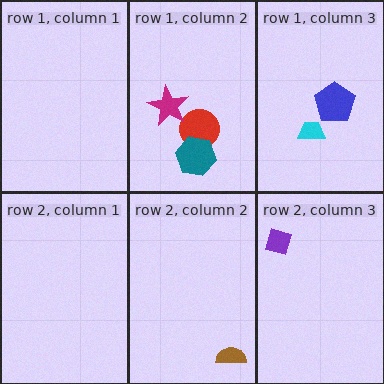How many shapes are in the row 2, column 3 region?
1.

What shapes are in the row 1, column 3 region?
The blue pentagon, the cyan trapezoid.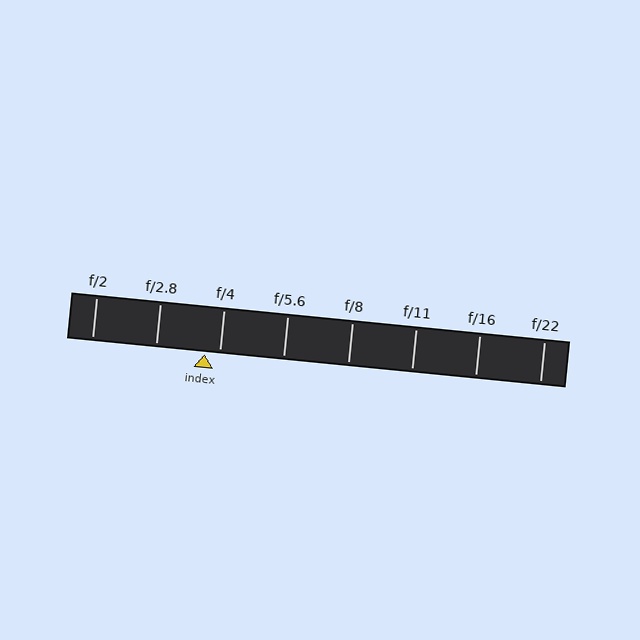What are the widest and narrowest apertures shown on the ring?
The widest aperture shown is f/2 and the narrowest is f/22.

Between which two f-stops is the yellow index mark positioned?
The index mark is between f/2.8 and f/4.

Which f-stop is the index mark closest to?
The index mark is closest to f/4.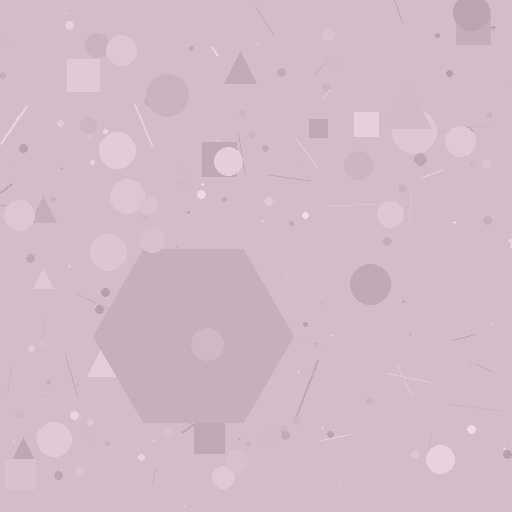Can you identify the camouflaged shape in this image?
The camouflaged shape is a hexagon.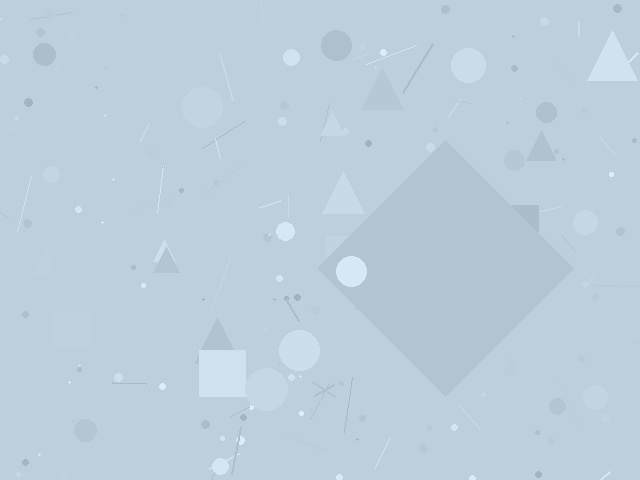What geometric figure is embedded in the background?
A diamond is embedded in the background.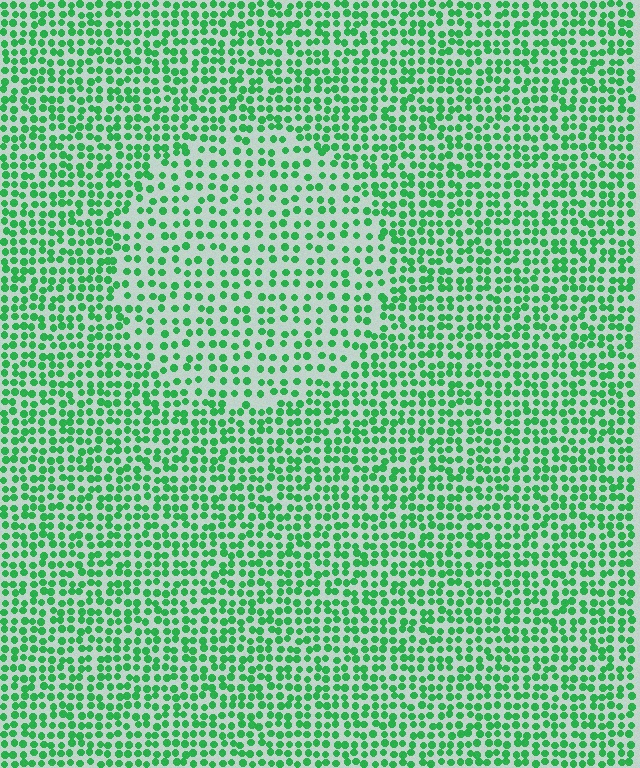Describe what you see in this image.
The image contains small green elements arranged at two different densities. A circle-shaped region is visible where the elements are less densely packed than the surrounding area.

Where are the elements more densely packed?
The elements are more densely packed outside the circle boundary.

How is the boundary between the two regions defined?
The boundary is defined by a change in element density (approximately 1.6x ratio). All elements are the same color, size, and shape.